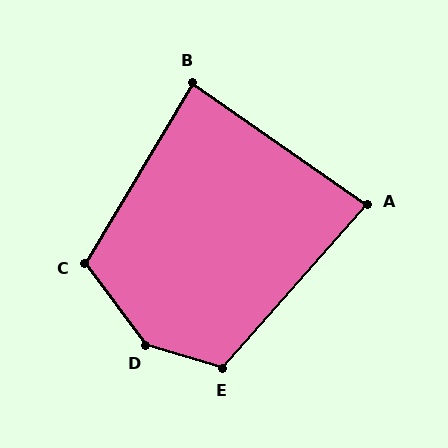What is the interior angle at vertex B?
Approximately 86 degrees (approximately right).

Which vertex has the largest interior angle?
D, at approximately 143 degrees.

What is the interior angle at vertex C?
Approximately 113 degrees (obtuse).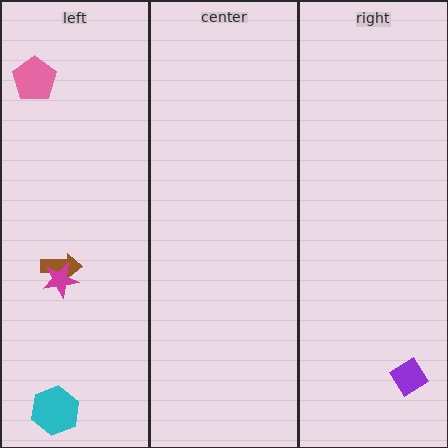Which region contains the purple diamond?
The right region.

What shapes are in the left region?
The pink pentagon, the brown arrow, the cyan hexagon, the magenta star.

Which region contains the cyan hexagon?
The left region.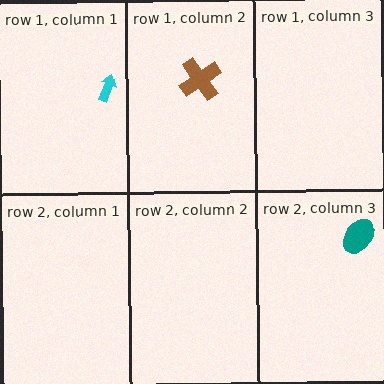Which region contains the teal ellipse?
The row 2, column 3 region.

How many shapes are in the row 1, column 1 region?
1.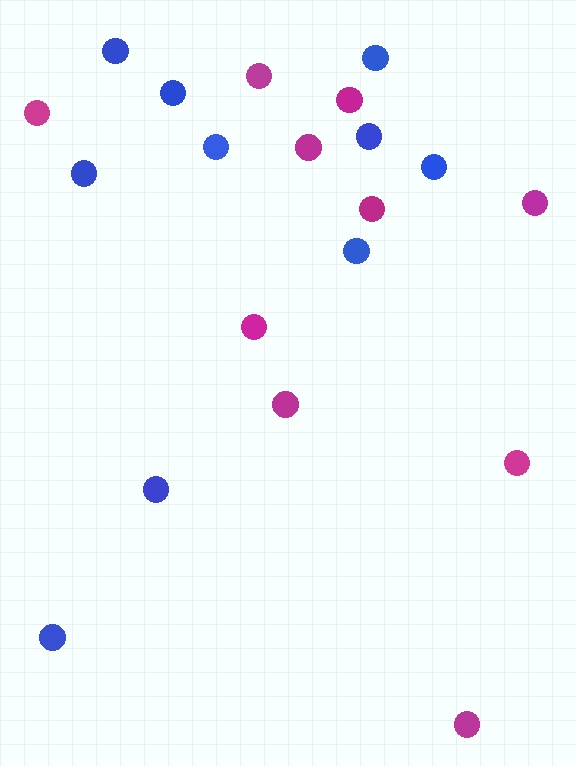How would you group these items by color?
There are 2 groups: one group of magenta circles (10) and one group of blue circles (10).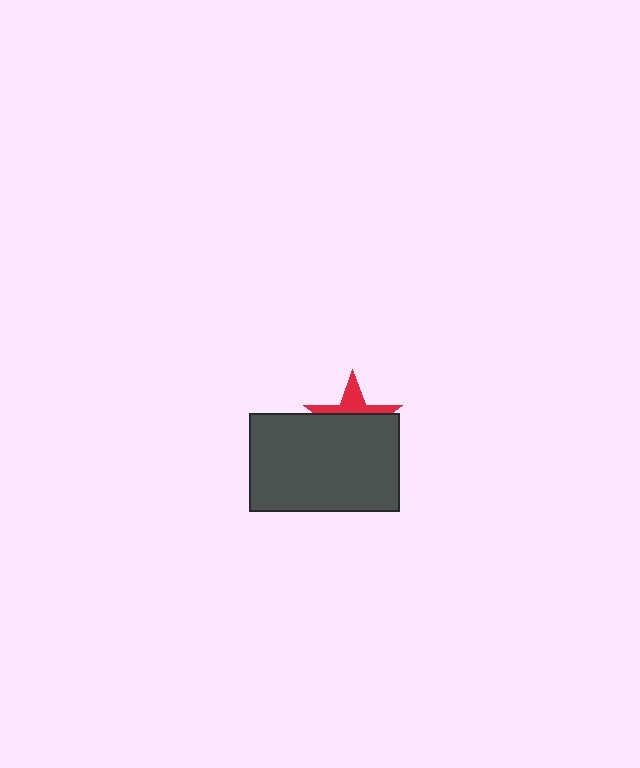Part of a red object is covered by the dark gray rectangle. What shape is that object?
It is a star.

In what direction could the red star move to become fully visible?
The red star could move up. That would shift it out from behind the dark gray rectangle entirely.